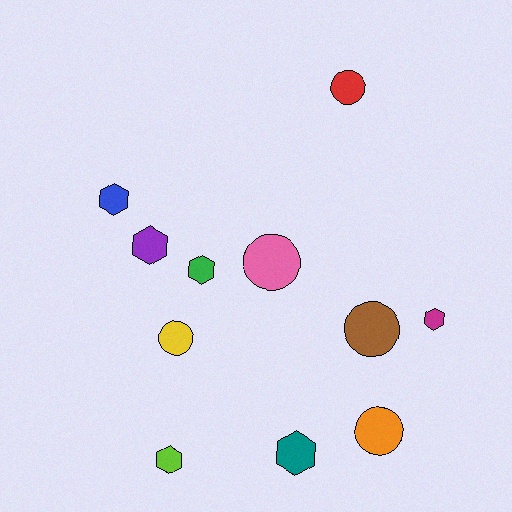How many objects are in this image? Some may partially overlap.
There are 11 objects.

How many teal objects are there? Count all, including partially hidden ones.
There is 1 teal object.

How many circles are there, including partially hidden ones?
There are 5 circles.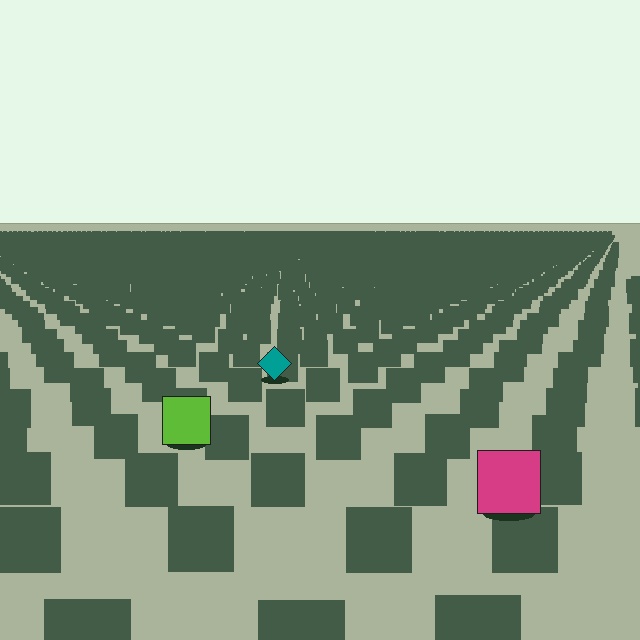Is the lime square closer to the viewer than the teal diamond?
Yes. The lime square is closer — you can tell from the texture gradient: the ground texture is coarser near it.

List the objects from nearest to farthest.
From nearest to farthest: the magenta square, the lime square, the teal diamond.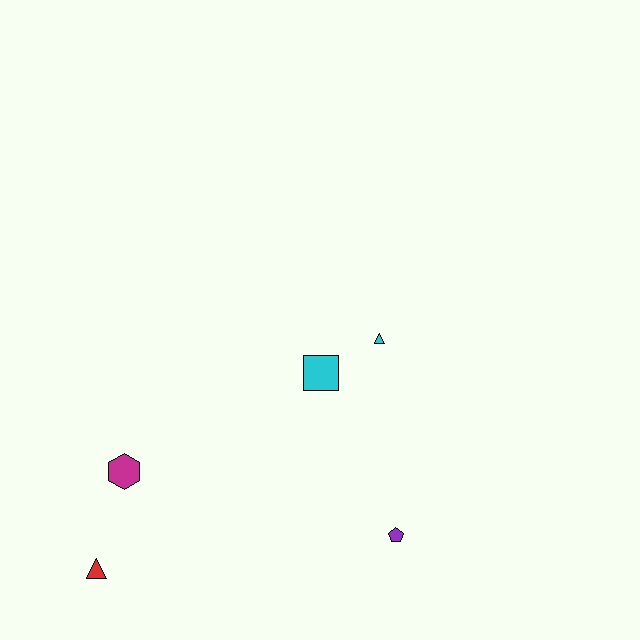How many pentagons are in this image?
There is 1 pentagon.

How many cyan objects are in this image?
There are 2 cyan objects.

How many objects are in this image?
There are 5 objects.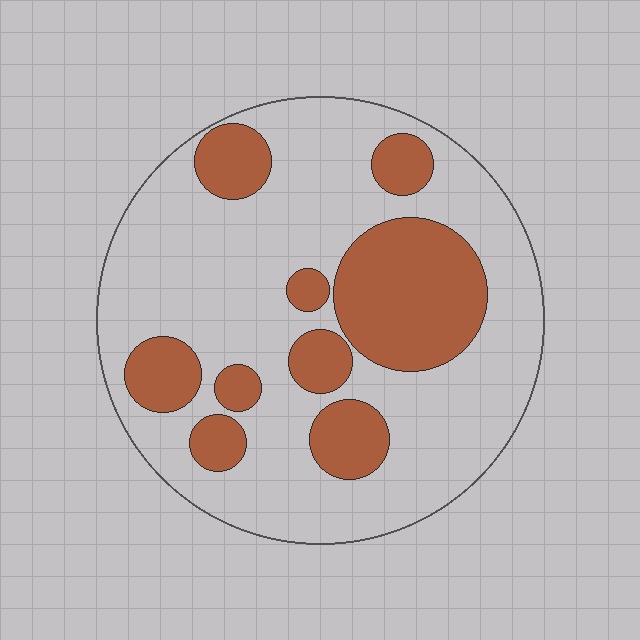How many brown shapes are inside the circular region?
9.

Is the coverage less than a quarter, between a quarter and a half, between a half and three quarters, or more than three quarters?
Between a quarter and a half.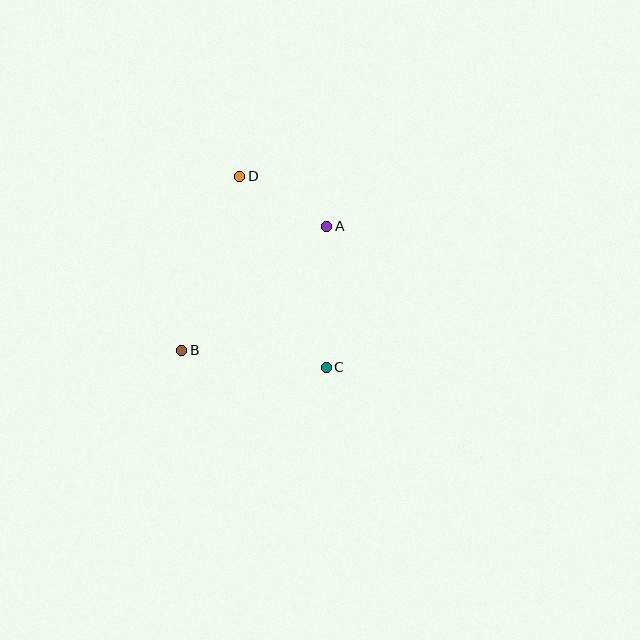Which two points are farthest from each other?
Points C and D are farthest from each other.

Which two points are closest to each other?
Points A and D are closest to each other.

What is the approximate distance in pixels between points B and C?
The distance between B and C is approximately 146 pixels.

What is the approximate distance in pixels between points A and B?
The distance between A and B is approximately 191 pixels.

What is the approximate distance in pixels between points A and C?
The distance between A and C is approximately 141 pixels.